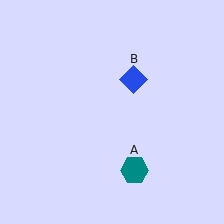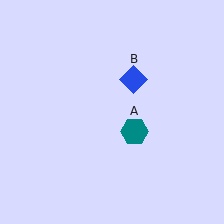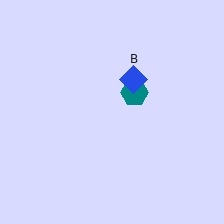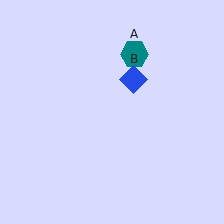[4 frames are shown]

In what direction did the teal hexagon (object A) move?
The teal hexagon (object A) moved up.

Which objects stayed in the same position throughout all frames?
Blue diamond (object B) remained stationary.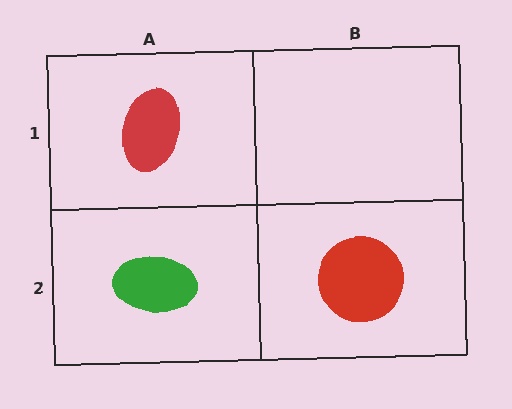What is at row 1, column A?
A red ellipse.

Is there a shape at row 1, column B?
No, that cell is empty.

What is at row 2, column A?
A green ellipse.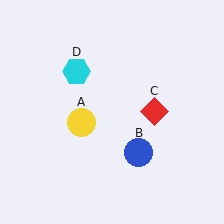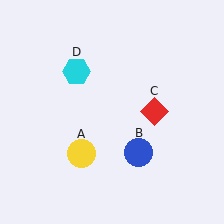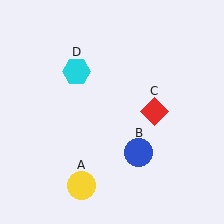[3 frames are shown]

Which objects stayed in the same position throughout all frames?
Blue circle (object B) and red diamond (object C) and cyan hexagon (object D) remained stationary.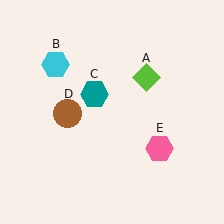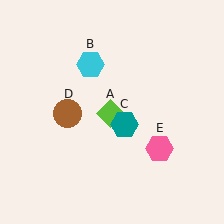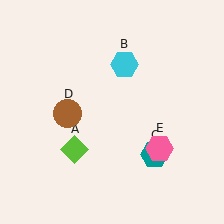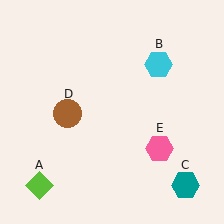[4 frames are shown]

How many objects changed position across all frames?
3 objects changed position: lime diamond (object A), cyan hexagon (object B), teal hexagon (object C).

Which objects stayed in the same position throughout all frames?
Brown circle (object D) and pink hexagon (object E) remained stationary.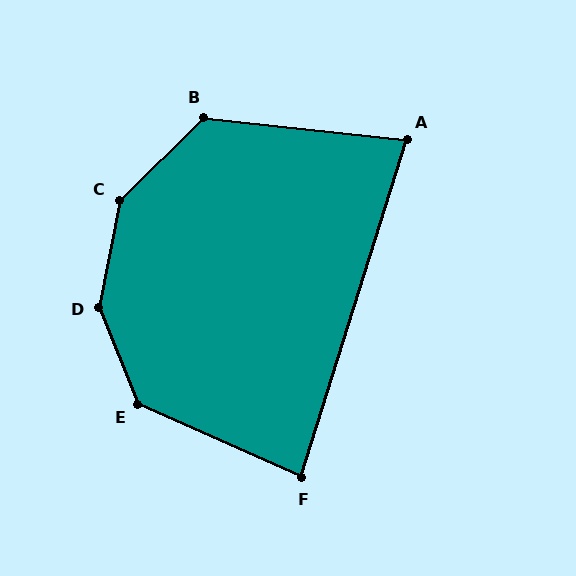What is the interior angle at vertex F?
Approximately 83 degrees (acute).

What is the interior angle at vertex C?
Approximately 145 degrees (obtuse).